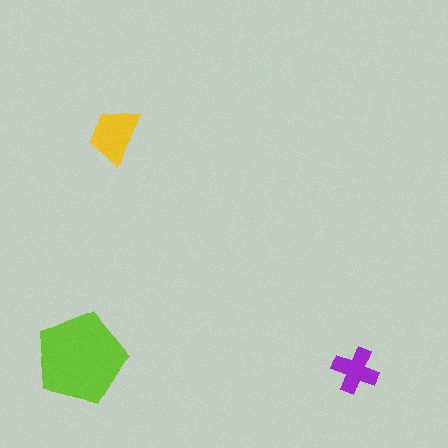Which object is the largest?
The lime pentagon.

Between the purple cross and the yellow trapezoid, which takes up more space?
The yellow trapezoid.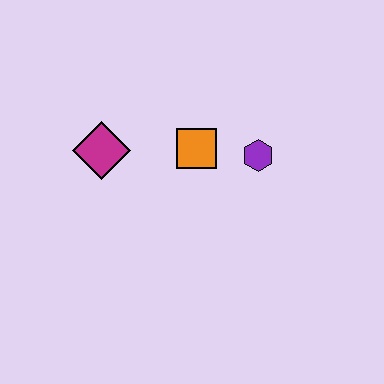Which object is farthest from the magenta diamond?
The purple hexagon is farthest from the magenta diamond.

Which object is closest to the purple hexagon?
The orange square is closest to the purple hexagon.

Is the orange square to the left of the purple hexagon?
Yes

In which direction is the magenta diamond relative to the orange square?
The magenta diamond is to the left of the orange square.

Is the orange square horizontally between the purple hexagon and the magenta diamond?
Yes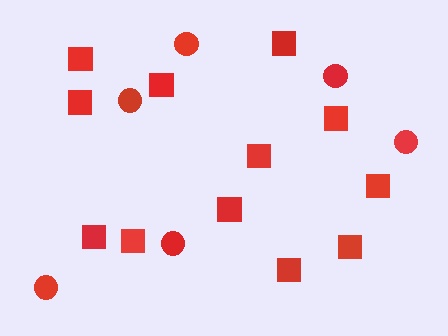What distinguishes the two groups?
There are 2 groups: one group of circles (6) and one group of squares (12).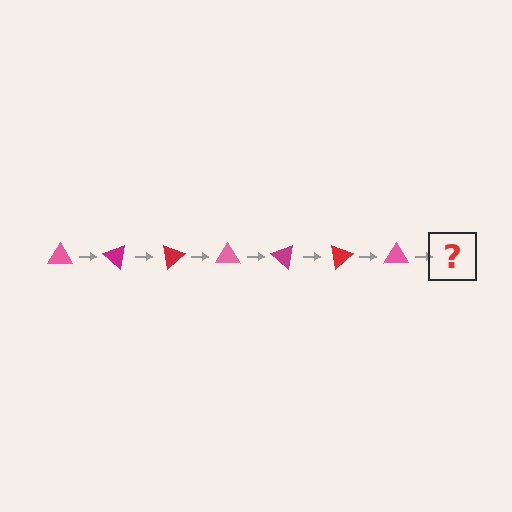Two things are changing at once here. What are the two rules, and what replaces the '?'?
The two rules are that it rotates 40 degrees each step and the color cycles through pink, magenta, and red. The '?' should be a magenta triangle, rotated 280 degrees from the start.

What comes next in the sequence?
The next element should be a magenta triangle, rotated 280 degrees from the start.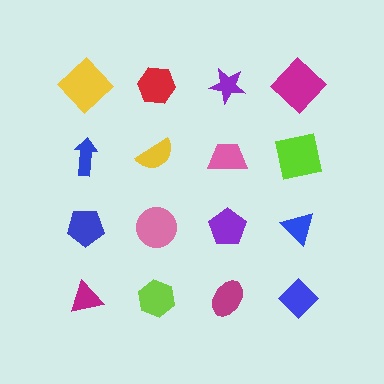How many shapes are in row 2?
4 shapes.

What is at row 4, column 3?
A magenta ellipse.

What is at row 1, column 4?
A magenta diamond.